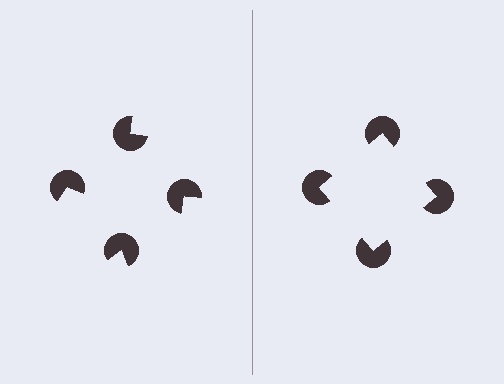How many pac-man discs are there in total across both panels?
8 — 4 on each side.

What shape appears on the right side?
An illusory square.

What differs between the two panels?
The pac-man discs are positioned identically on both sides; only the wedge orientations differ. On the right they align to a square; on the left they are misaligned.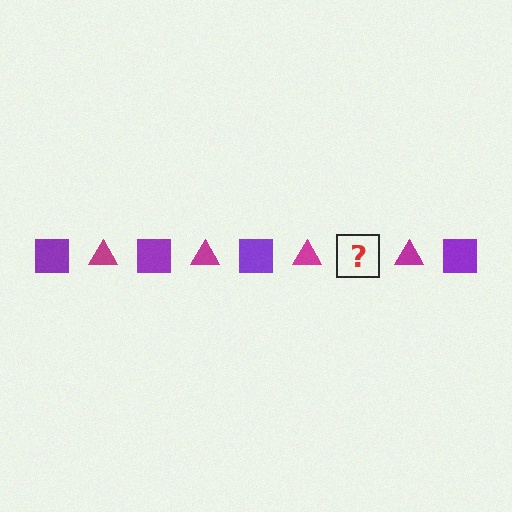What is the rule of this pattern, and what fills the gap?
The rule is that the pattern alternates between purple square and magenta triangle. The gap should be filled with a purple square.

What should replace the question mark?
The question mark should be replaced with a purple square.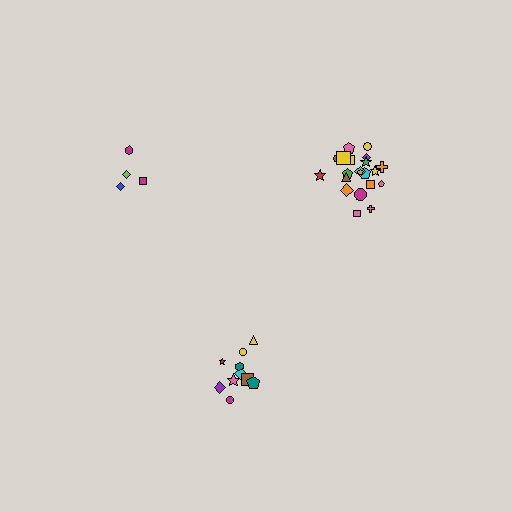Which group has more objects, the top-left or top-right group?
The top-right group.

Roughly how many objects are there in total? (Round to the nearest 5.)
Roughly 35 objects in total.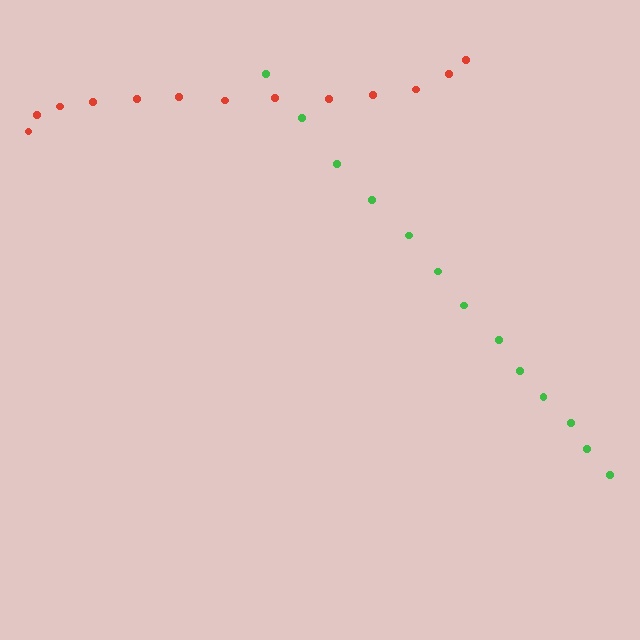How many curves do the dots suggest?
There are 2 distinct paths.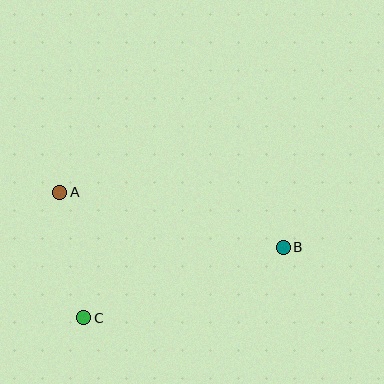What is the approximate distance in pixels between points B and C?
The distance between B and C is approximately 212 pixels.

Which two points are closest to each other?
Points A and C are closest to each other.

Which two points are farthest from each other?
Points A and B are farthest from each other.